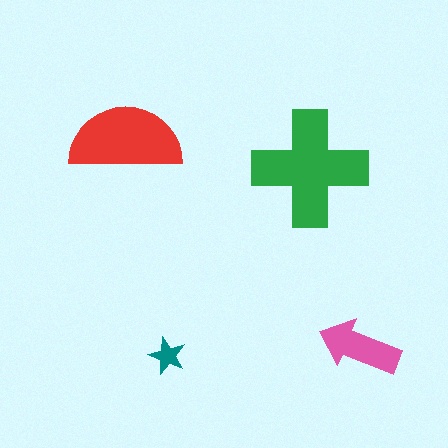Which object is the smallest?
The teal star.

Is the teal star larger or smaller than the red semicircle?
Smaller.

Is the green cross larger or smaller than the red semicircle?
Larger.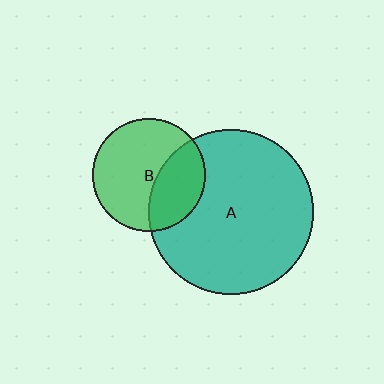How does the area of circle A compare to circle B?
Approximately 2.1 times.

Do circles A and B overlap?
Yes.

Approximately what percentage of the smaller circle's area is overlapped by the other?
Approximately 35%.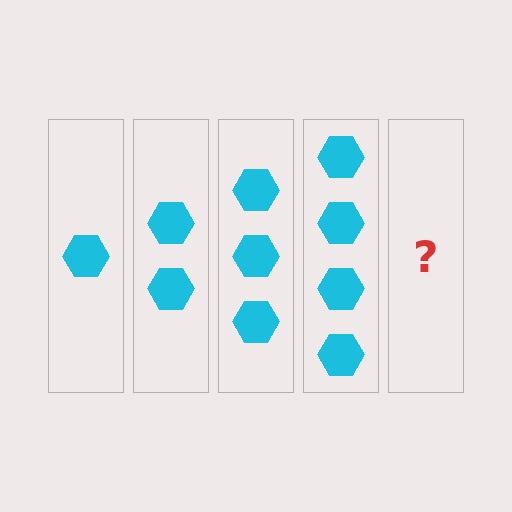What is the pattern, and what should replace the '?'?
The pattern is that each step adds one more hexagon. The '?' should be 5 hexagons.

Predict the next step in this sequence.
The next step is 5 hexagons.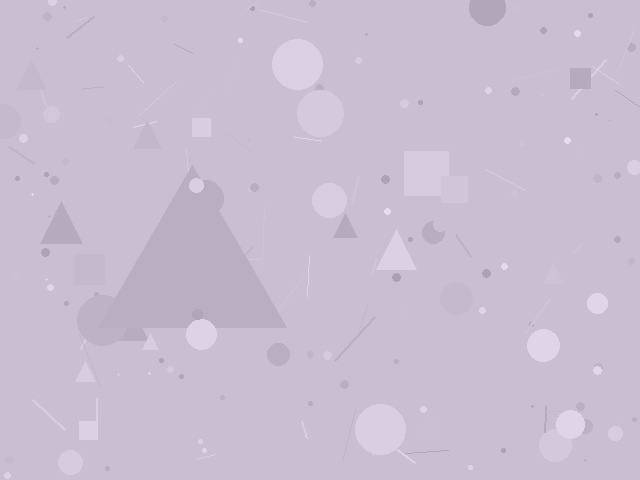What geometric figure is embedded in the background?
A triangle is embedded in the background.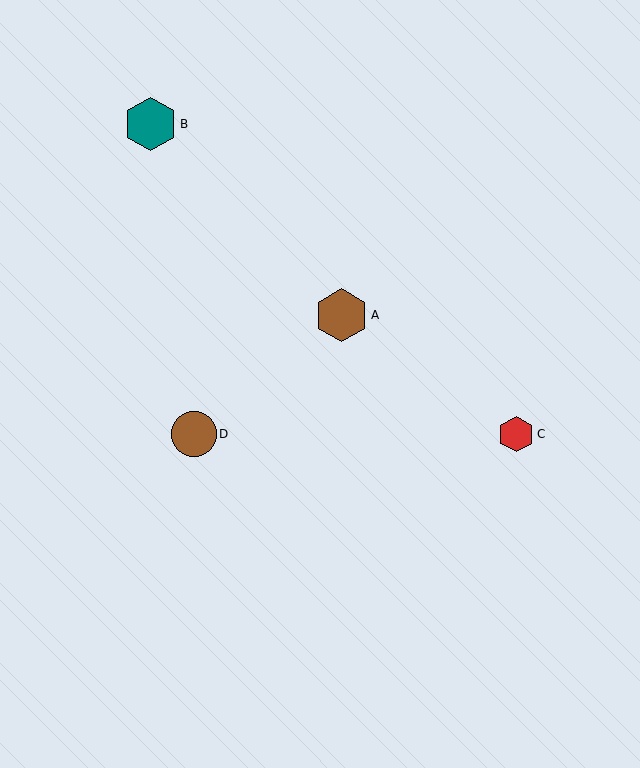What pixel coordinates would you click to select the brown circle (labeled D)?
Click at (194, 434) to select the brown circle D.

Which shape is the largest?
The teal hexagon (labeled B) is the largest.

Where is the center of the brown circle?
The center of the brown circle is at (194, 434).